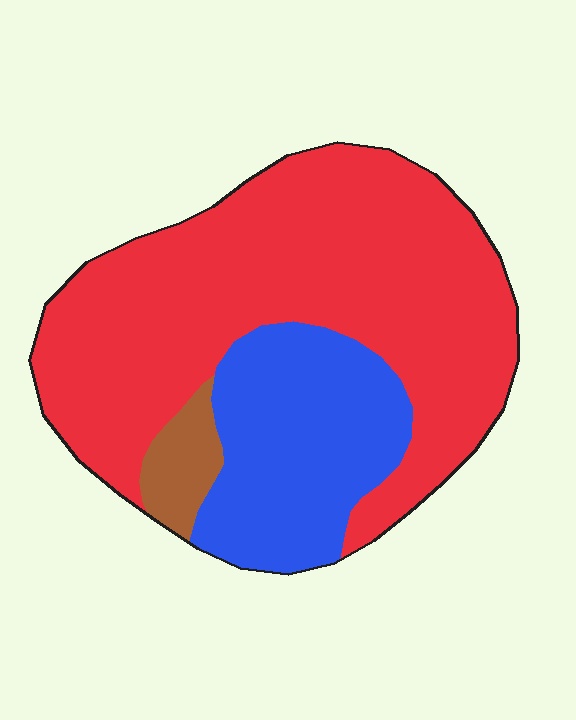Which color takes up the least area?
Brown, at roughly 5%.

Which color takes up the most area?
Red, at roughly 70%.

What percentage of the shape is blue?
Blue takes up about one quarter (1/4) of the shape.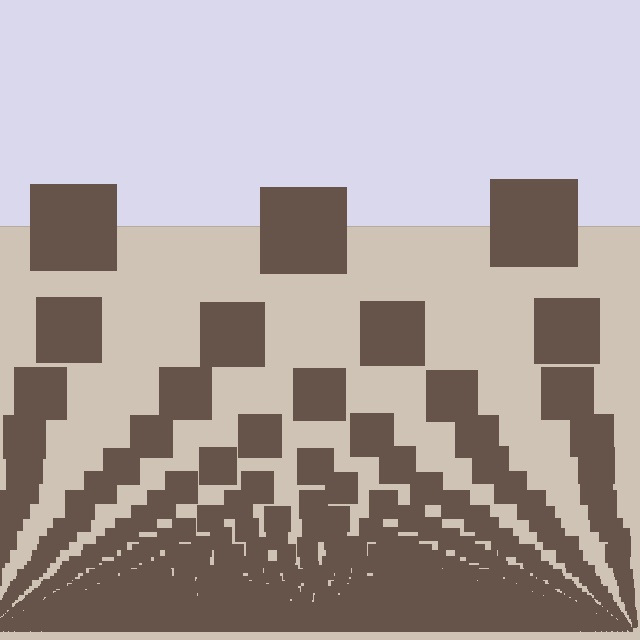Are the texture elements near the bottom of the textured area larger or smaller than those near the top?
Smaller. The gradient is inverted — elements near the bottom are smaller and denser.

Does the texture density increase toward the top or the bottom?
Density increases toward the bottom.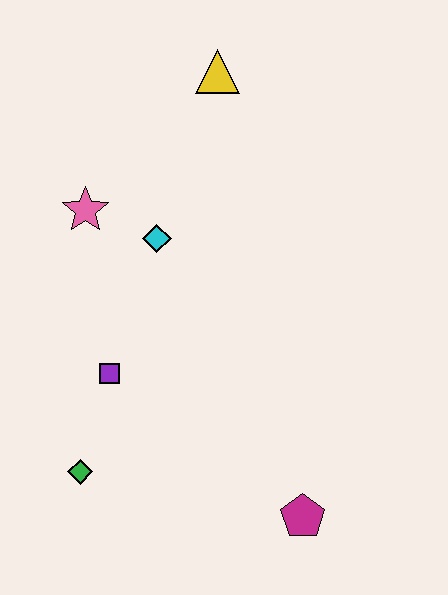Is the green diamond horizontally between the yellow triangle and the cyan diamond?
No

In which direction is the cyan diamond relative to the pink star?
The cyan diamond is to the right of the pink star.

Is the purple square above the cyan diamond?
No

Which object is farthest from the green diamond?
The yellow triangle is farthest from the green diamond.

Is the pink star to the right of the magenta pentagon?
No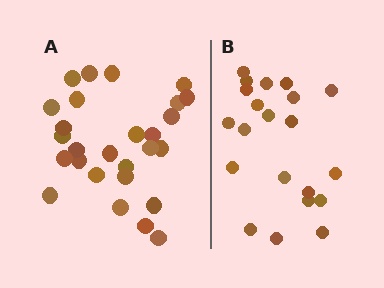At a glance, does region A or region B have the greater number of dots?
Region A (the left region) has more dots.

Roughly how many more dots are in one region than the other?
Region A has about 6 more dots than region B.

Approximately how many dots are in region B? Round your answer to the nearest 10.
About 20 dots. (The exact count is 21, which rounds to 20.)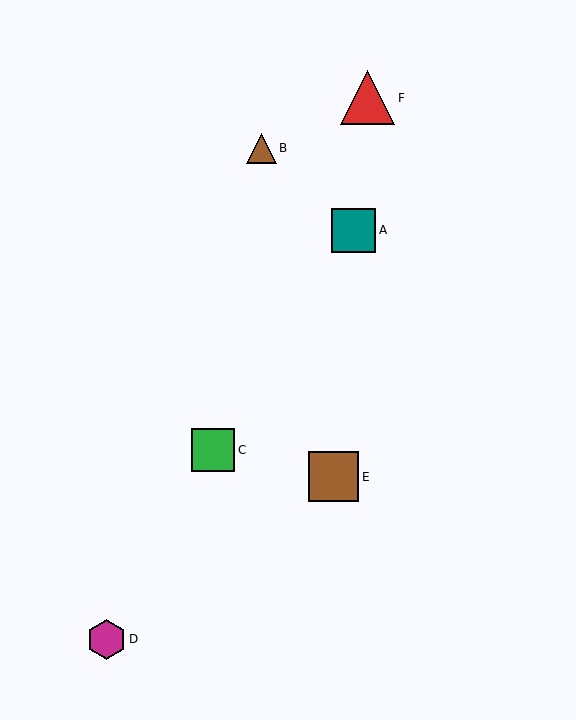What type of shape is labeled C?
Shape C is a green square.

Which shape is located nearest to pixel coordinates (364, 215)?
The teal square (labeled A) at (354, 230) is nearest to that location.